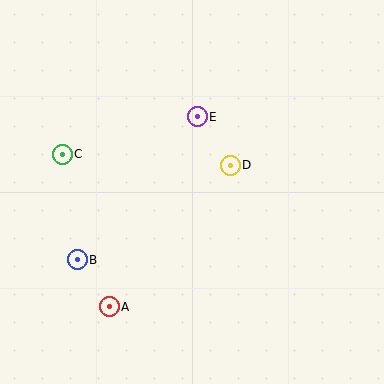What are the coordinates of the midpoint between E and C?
The midpoint between E and C is at (130, 135).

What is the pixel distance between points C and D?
The distance between C and D is 168 pixels.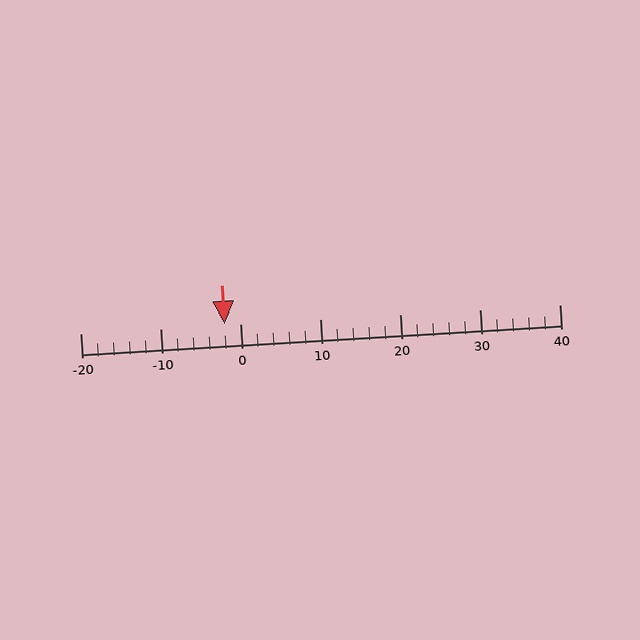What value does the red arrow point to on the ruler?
The red arrow points to approximately -2.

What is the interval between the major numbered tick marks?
The major tick marks are spaced 10 units apart.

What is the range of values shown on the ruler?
The ruler shows values from -20 to 40.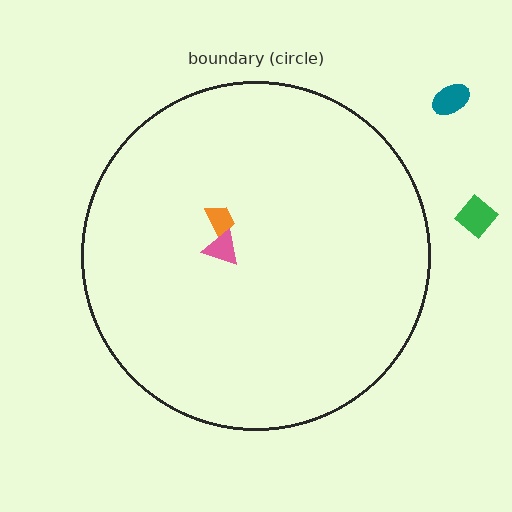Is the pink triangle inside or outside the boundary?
Inside.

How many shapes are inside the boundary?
2 inside, 2 outside.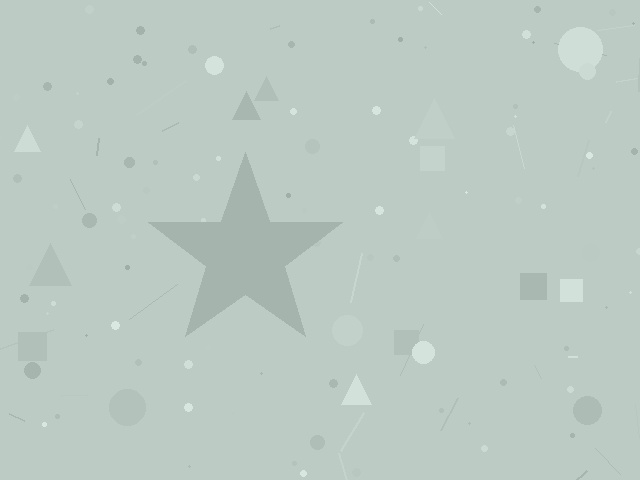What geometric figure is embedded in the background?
A star is embedded in the background.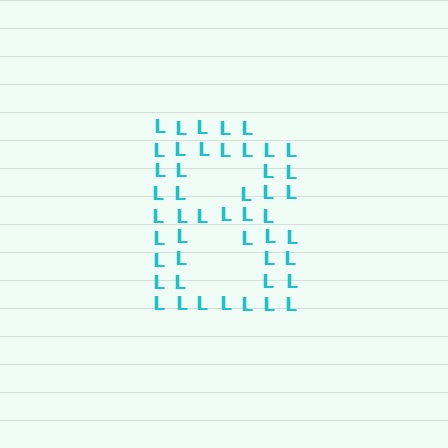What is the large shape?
The large shape is the letter B.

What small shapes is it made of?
It is made of small letter L's.